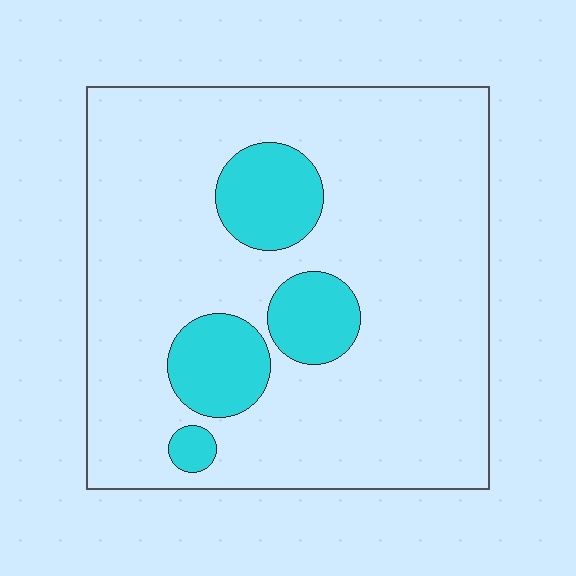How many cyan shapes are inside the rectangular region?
4.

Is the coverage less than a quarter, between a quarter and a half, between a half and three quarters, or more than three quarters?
Less than a quarter.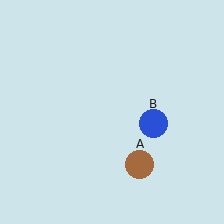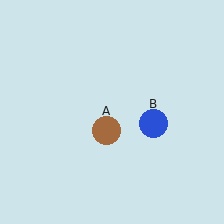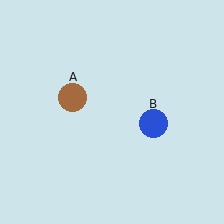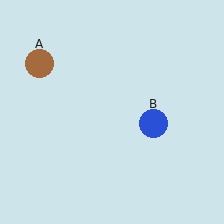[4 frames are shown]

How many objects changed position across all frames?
1 object changed position: brown circle (object A).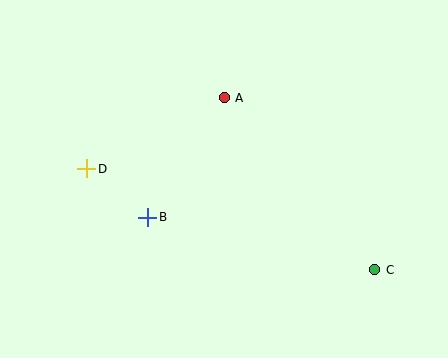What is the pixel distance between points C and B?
The distance between C and B is 233 pixels.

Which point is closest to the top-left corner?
Point D is closest to the top-left corner.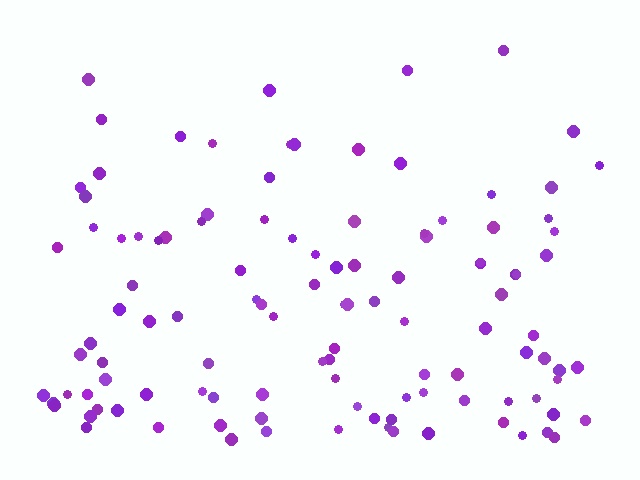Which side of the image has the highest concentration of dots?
The bottom.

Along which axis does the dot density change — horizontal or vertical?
Vertical.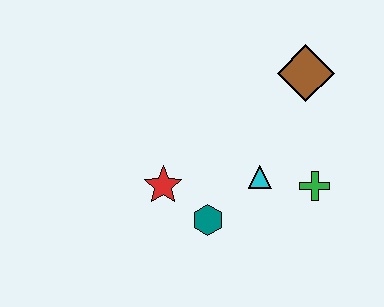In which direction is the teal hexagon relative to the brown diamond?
The teal hexagon is below the brown diamond.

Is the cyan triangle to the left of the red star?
No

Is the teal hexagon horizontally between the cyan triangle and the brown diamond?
No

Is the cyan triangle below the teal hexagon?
No